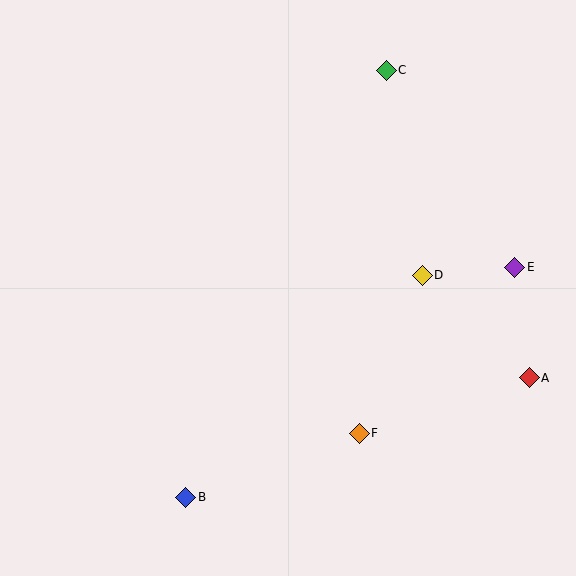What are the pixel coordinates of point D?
Point D is at (422, 275).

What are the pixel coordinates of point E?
Point E is at (515, 267).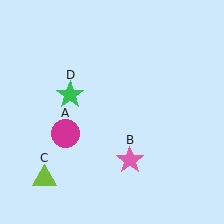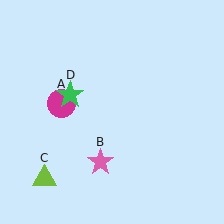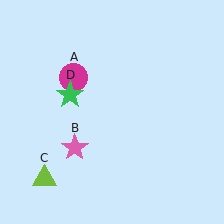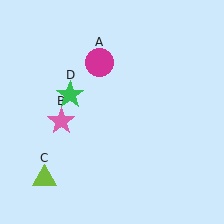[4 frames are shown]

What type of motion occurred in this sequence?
The magenta circle (object A), pink star (object B) rotated clockwise around the center of the scene.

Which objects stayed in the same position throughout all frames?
Lime triangle (object C) and green star (object D) remained stationary.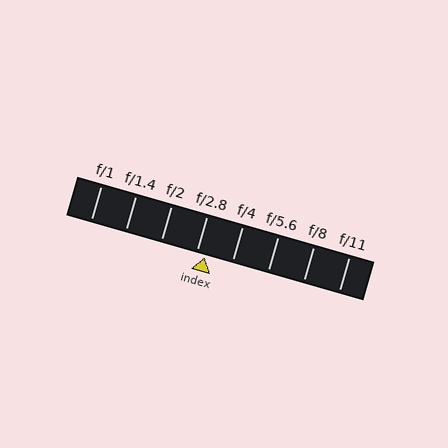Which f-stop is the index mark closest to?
The index mark is closest to f/2.8.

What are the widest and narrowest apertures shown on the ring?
The widest aperture shown is f/1 and the narrowest is f/11.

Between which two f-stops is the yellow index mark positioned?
The index mark is between f/2.8 and f/4.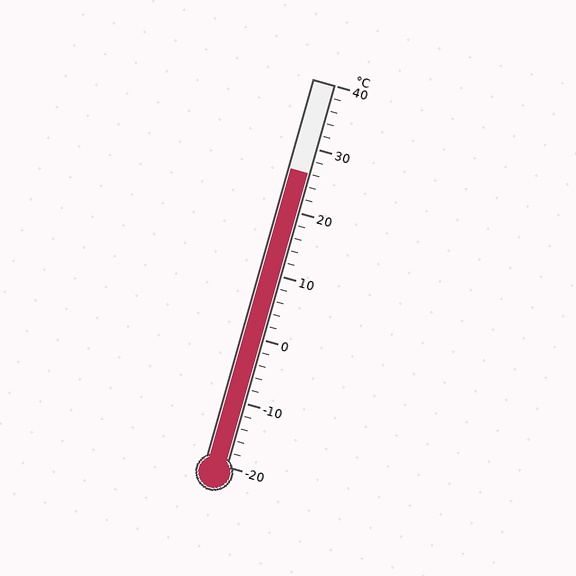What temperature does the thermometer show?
The thermometer shows approximately 26°C.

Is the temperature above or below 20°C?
The temperature is above 20°C.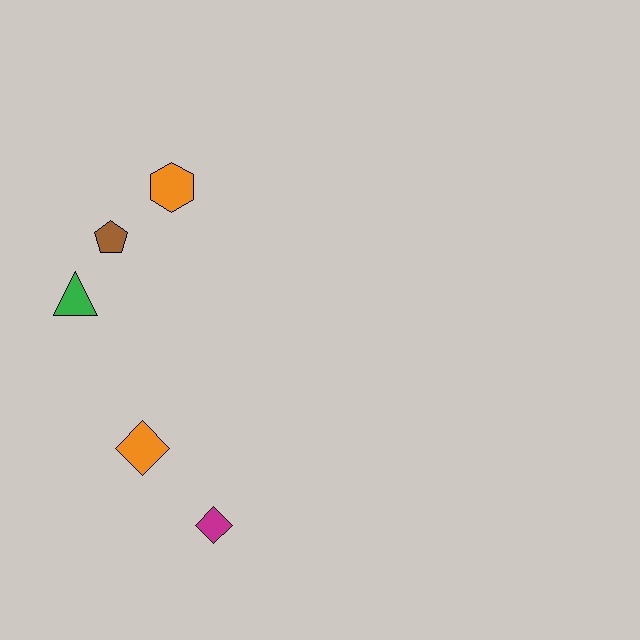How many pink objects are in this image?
There are no pink objects.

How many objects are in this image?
There are 5 objects.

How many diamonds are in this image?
There are 2 diamonds.